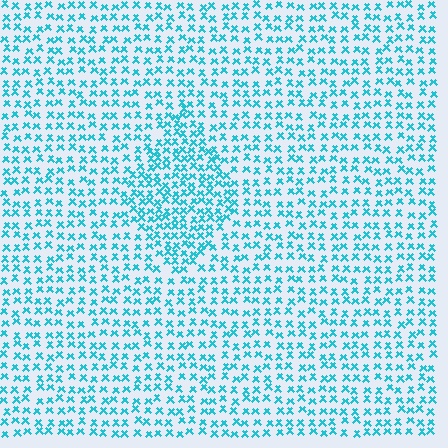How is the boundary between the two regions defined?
The boundary is defined by a change in element density (approximately 1.6x ratio). All elements are the same color, size, and shape.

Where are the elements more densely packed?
The elements are more densely packed inside the diamond boundary.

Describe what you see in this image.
The image contains small cyan elements arranged at two different densities. A diamond-shaped region is visible where the elements are more densely packed than the surrounding area.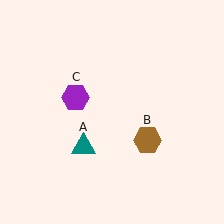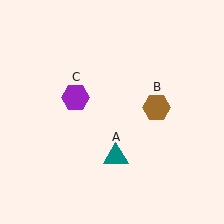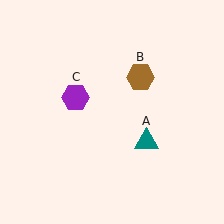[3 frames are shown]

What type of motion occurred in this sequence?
The teal triangle (object A), brown hexagon (object B) rotated counterclockwise around the center of the scene.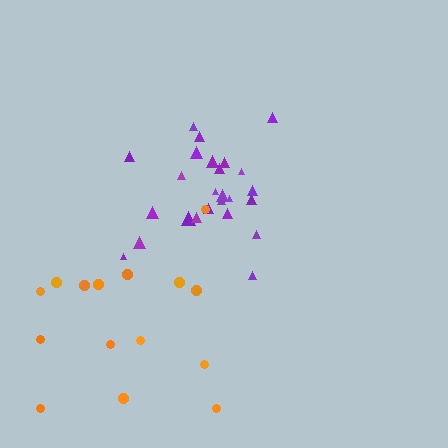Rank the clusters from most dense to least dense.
purple, orange.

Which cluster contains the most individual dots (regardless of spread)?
Purple (25).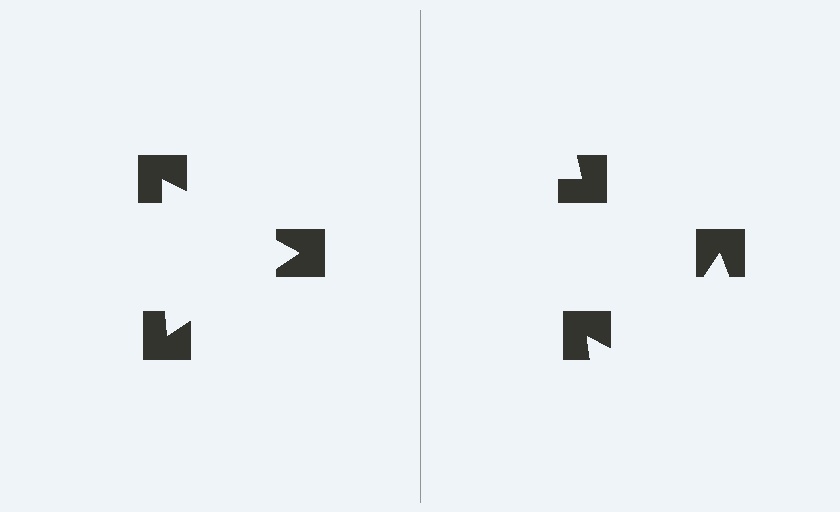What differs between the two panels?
The notched squares are positioned identically on both sides; only the wedge orientations differ. On the left they align to a triangle; on the right they are misaligned.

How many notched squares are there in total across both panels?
6 — 3 on each side.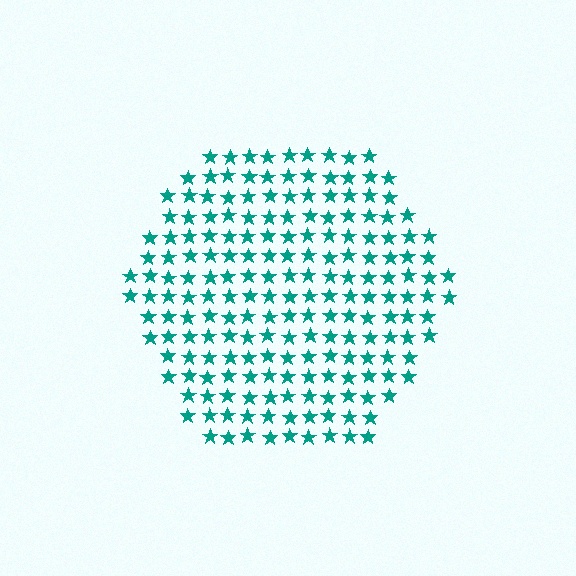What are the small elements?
The small elements are stars.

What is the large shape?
The large shape is a hexagon.